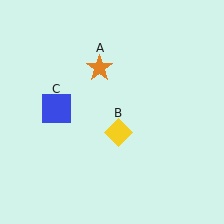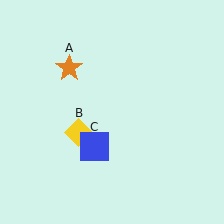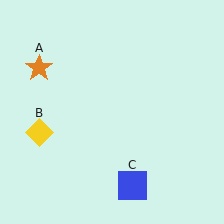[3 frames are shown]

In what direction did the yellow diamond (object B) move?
The yellow diamond (object B) moved left.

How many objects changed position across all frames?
3 objects changed position: orange star (object A), yellow diamond (object B), blue square (object C).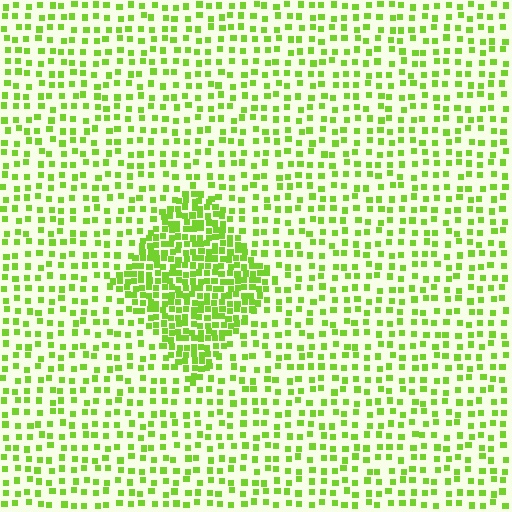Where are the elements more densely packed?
The elements are more densely packed inside the diamond boundary.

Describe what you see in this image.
The image contains small lime elements arranged at two different densities. A diamond-shaped region is visible where the elements are more densely packed than the surrounding area.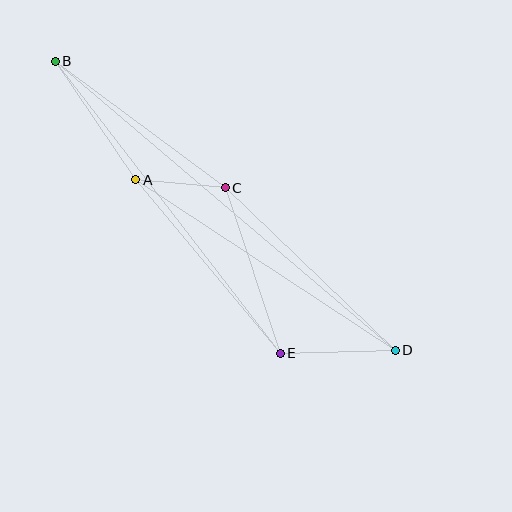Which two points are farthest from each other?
Points B and D are farthest from each other.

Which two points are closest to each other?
Points A and C are closest to each other.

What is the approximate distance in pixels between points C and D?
The distance between C and D is approximately 235 pixels.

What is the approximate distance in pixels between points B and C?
The distance between B and C is approximately 212 pixels.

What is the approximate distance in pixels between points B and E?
The distance between B and E is approximately 369 pixels.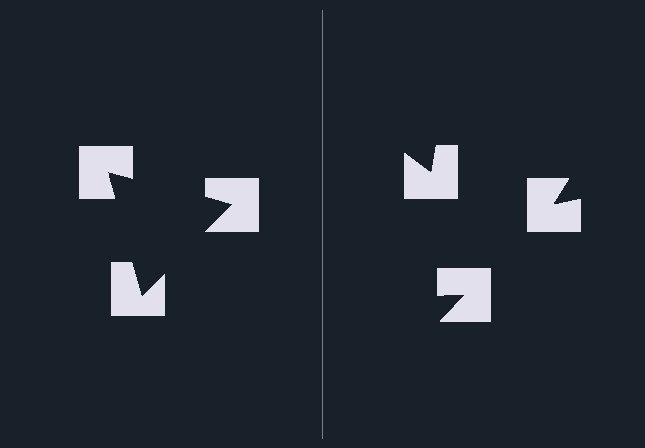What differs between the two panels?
The notched squares are positioned identically on both sides; only the wedge orientations differ. On the left they align to a triangle; on the right they are misaligned.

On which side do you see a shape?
An illusory triangle appears on the left side. On the right side the wedge cuts are rotated, so no coherent shape forms.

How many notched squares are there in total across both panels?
6 — 3 on each side.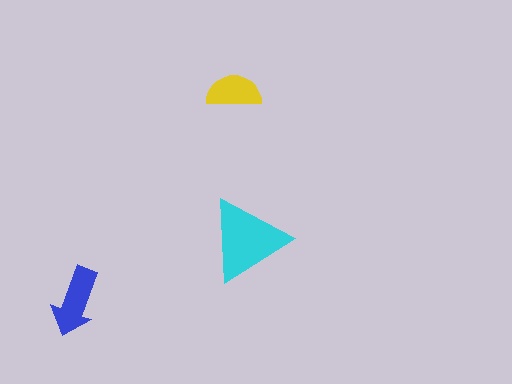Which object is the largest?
The cyan triangle.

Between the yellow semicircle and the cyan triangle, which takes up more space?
The cyan triangle.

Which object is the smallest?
The yellow semicircle.